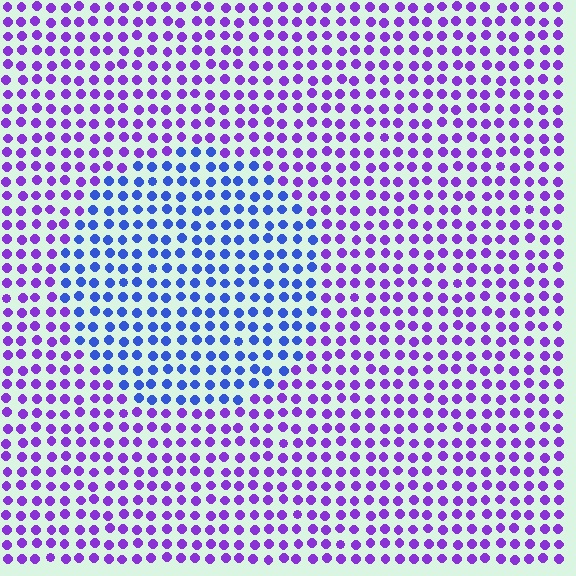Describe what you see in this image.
The image is filled with small purple elements in a uniform arrangement. A circle-shaped region is visible where the elements are tinted to a slightly different hue, forming a subtle color boundary.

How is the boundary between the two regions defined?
The boundary is defined purely by a slight shift in hue (about 46 degrees). Spacing, size, and orientation are identical on both sides.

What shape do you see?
I see a circle.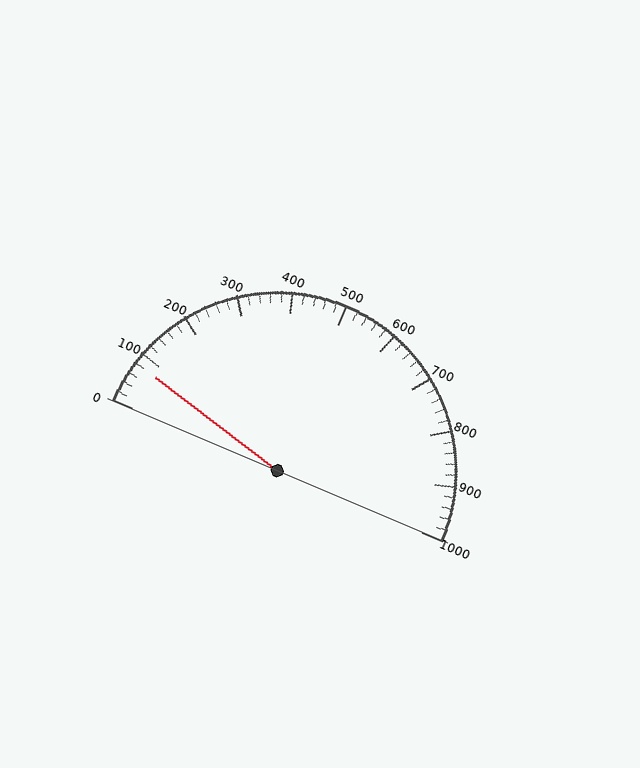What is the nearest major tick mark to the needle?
The nearest major tick mark is 100.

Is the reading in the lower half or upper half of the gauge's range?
The reading is in the lower half of the range (0 to 1000).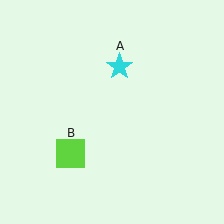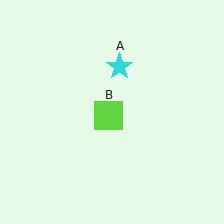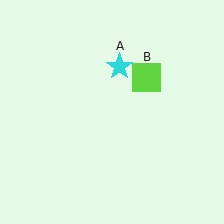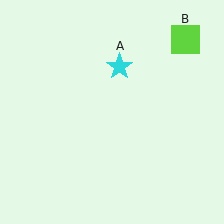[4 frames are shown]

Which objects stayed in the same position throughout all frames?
Cyan star (object A) remained stationary.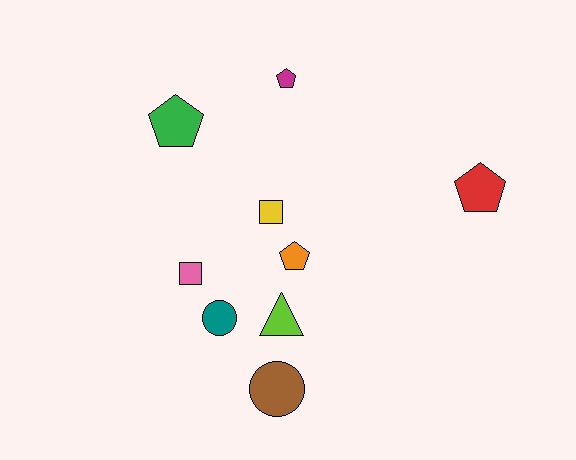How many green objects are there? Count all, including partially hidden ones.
There is 1 green object.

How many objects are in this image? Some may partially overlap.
There are 9 objects.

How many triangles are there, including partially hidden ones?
There is 1 triangle.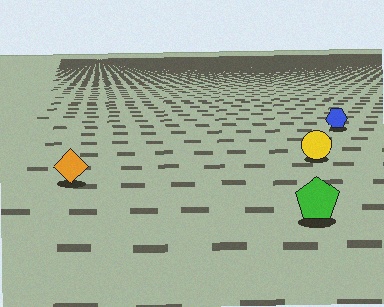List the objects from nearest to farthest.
From nearest to farthest: the green pentagon, the orange diamond, the yellow circle, the blue hexagon.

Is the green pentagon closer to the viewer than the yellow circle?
Yes. The green pentagon is closer — you can tell from the texture gradient: the ground texture is coarser near it.